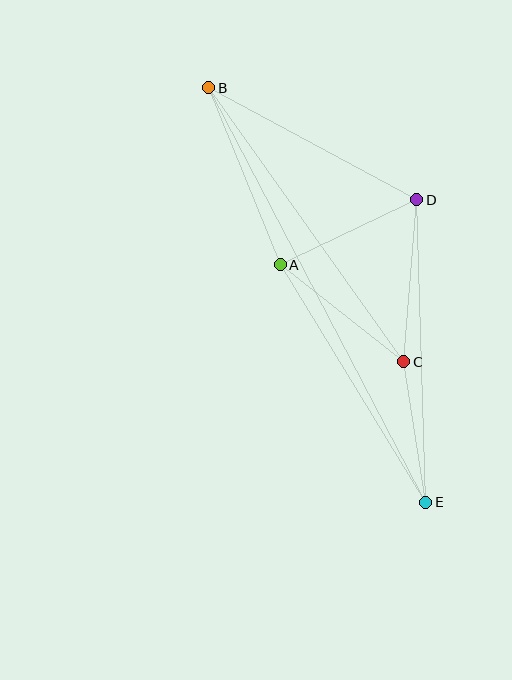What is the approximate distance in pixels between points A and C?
The distance between A and C is approximately 157 pixels.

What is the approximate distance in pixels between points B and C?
The distance between B and C is approximately 336 pixels.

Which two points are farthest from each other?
Points B and E are farthest from each other.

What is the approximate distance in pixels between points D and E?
The distance between D and E is approximately 303 pixels.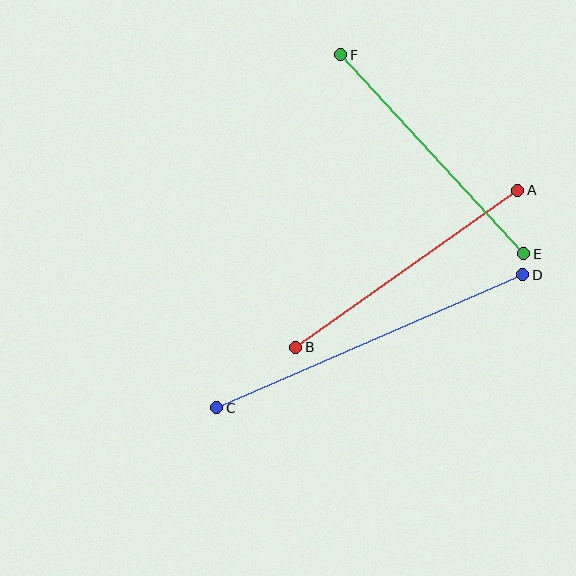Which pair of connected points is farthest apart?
Points C and D are farthest apart.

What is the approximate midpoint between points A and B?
The midpoint is at approximately (407, 269) pixels.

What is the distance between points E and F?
The distance is approximately 270 pixels.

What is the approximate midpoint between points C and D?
The midpoint is at approximately (370, 341) pixels.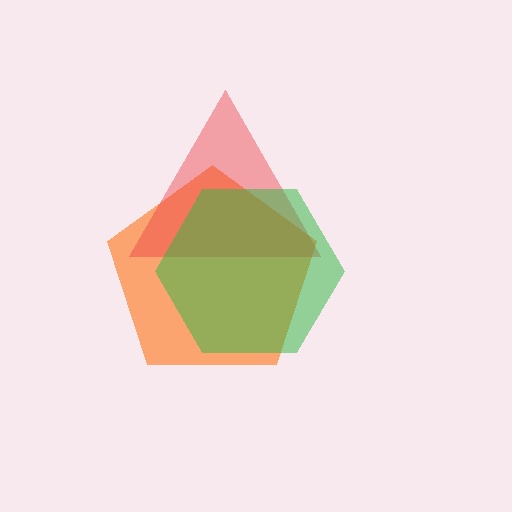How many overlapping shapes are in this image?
There are 3 overlapping shapes in the image.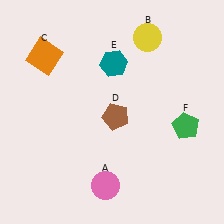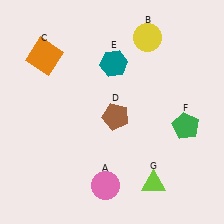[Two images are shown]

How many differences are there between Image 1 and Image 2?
There is 1 difference between the two images.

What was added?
A lime triangle (G) was added in Image 2.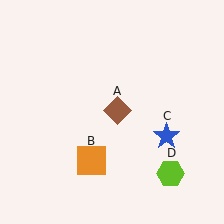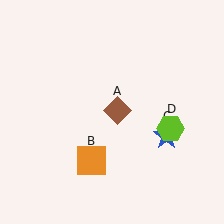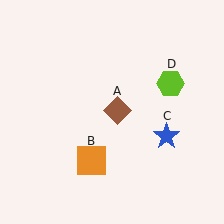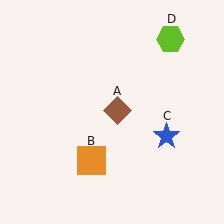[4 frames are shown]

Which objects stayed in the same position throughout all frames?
Brown diamond (object A) and orange square (object B) and blue star (object C) remained stationary.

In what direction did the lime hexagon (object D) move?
The lime hexagon (object D) moved up.